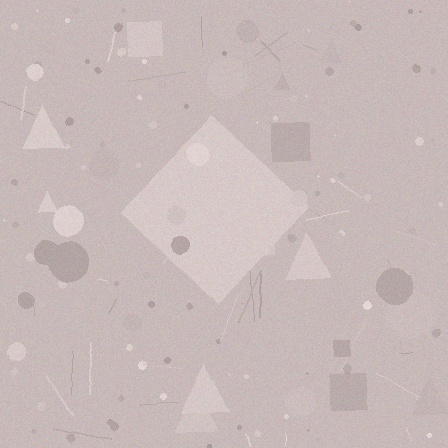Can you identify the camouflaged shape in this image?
The camouflaged shape is a diamond.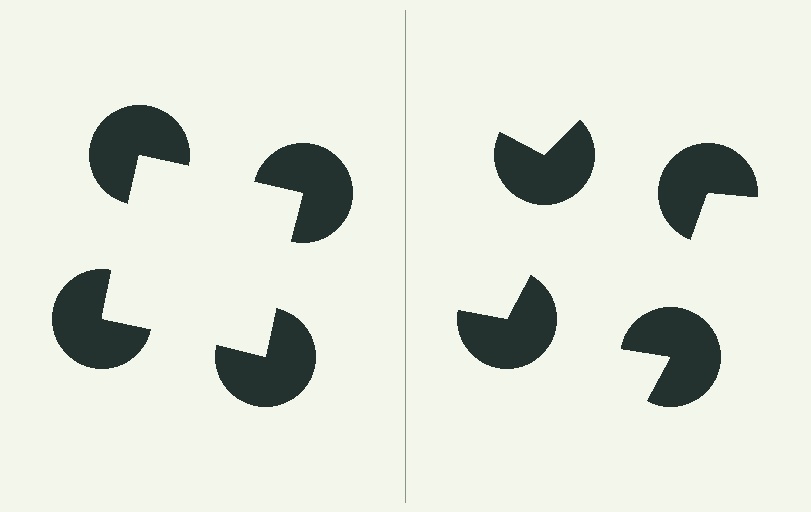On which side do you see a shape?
An illusory square appears on the left side. On the right side the wedge cuts are rotated, so no coherent shape forms.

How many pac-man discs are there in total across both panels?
8 — 4 on each side.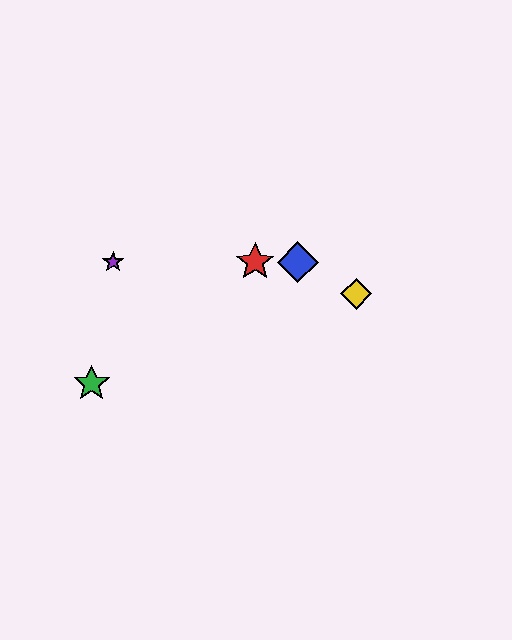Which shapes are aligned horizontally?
The red star, the blue diamond, the purple star are aligned horizontally.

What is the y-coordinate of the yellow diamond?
The yellow diamond is at y≈294.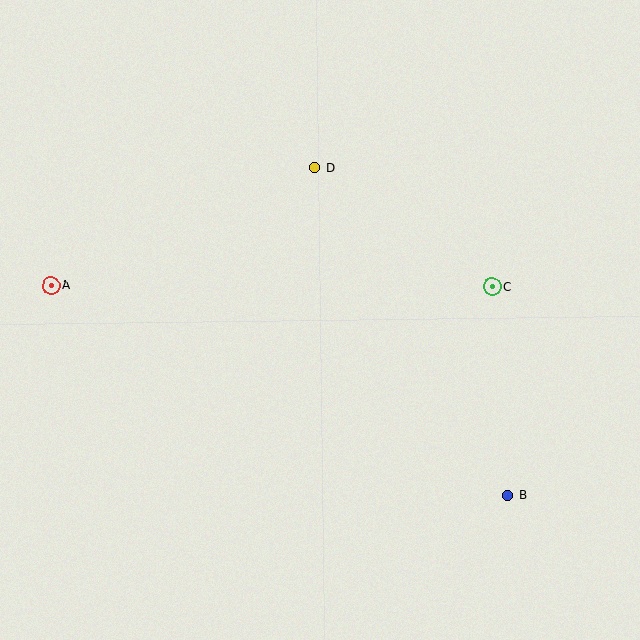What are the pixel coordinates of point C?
Point C is at (492, 287).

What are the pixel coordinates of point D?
Point D is at (315, 168).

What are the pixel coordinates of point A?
Point A is at (51, 286).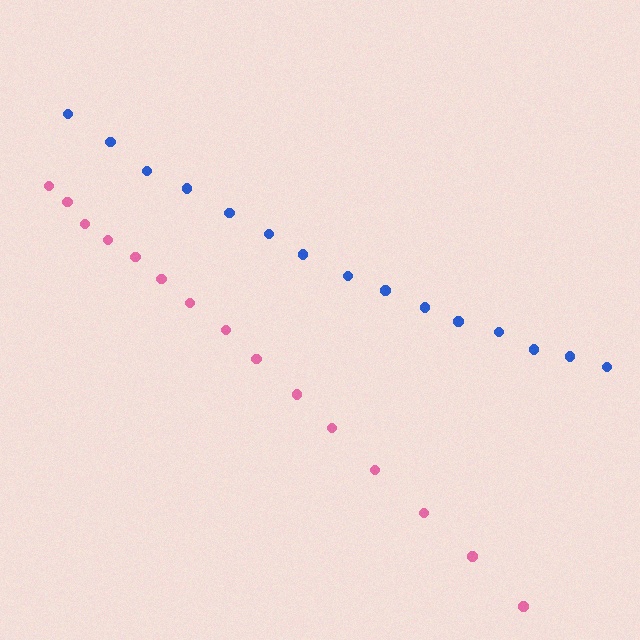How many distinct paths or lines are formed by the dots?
There are 2 distinct paths.